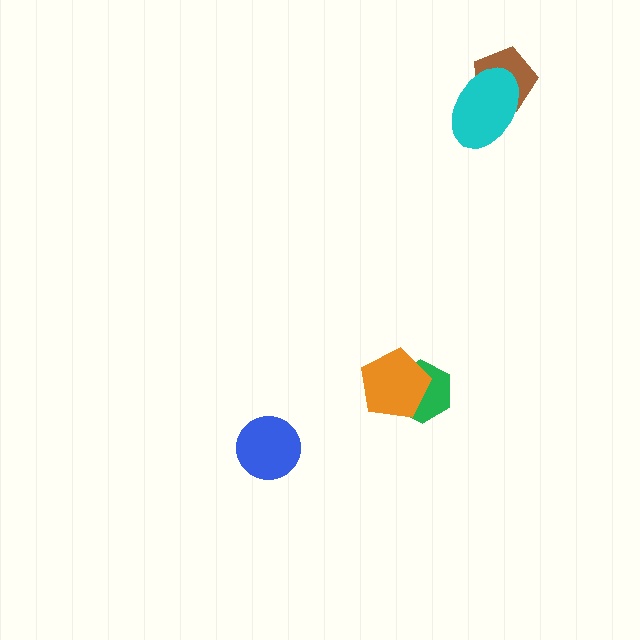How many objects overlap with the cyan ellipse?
1 object overlaps with the cyan ellipse.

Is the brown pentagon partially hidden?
Yes, it is partially covered by another shape.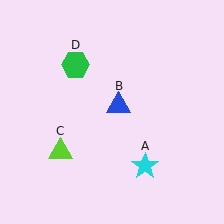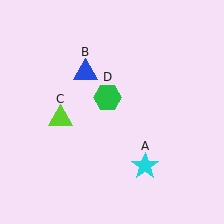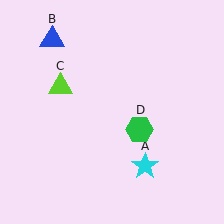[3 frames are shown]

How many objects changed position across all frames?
3 objects changed position: blue triangle (object B), lime triangle (object C), green hexagon (object D).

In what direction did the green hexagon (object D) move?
The green hexagon (object D) moved down and to the right.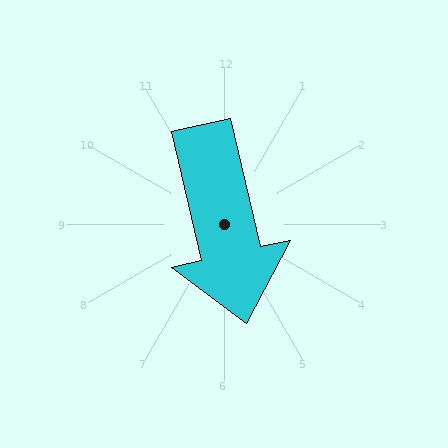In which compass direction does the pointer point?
South.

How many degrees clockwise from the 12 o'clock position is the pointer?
Approximately 167 degrees.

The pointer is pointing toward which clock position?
Roughly 6 o'clock.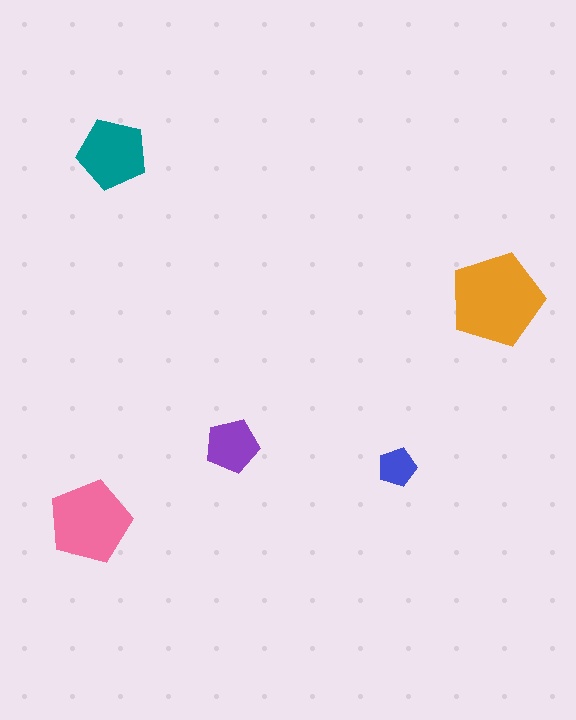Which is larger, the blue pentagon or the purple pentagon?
The purple one.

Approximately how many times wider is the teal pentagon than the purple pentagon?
About 1.5 times wider.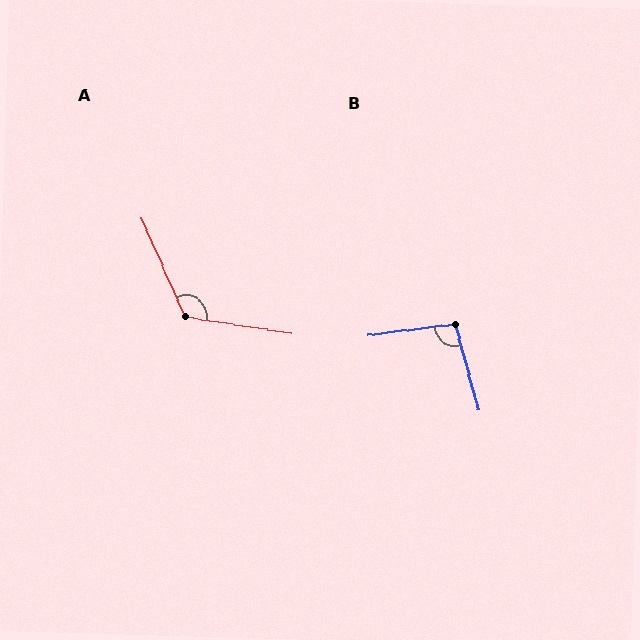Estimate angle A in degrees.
Approximately 123 degrees.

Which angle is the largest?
A, at approximately 123 degrees.